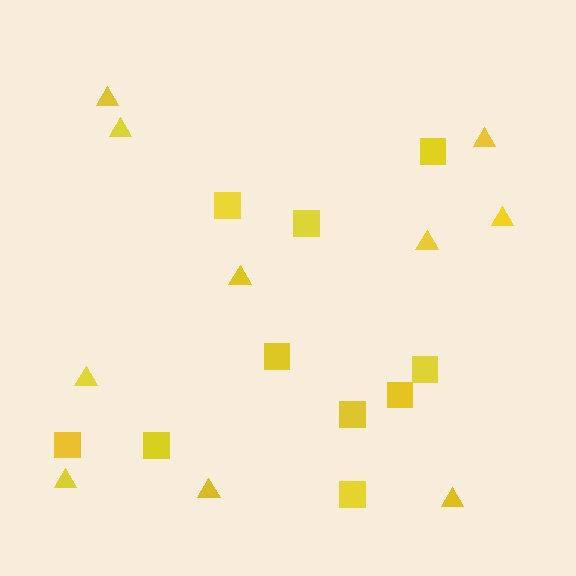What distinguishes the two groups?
There are 2 groups: one group of triangles (10) and one group of squares (10).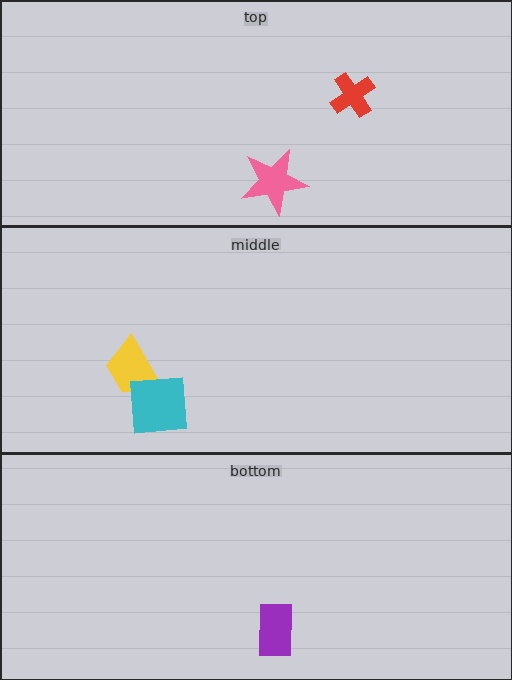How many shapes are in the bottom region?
1.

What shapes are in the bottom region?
The purple rectangle.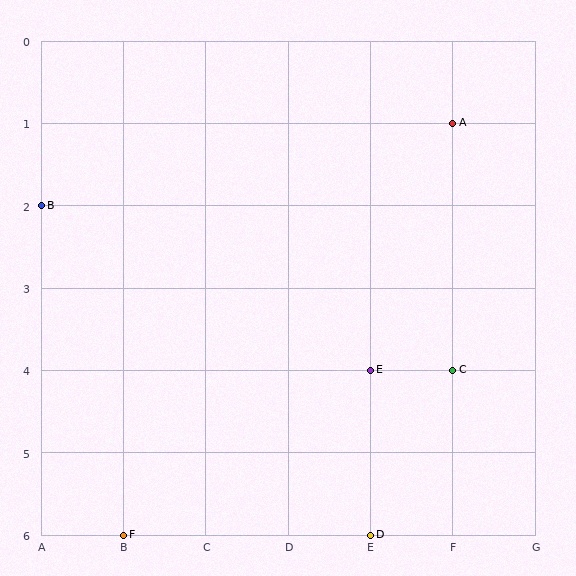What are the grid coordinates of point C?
Point C is at grid coordinates (F, 4).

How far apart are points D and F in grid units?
Points D and F are 3 columns apart.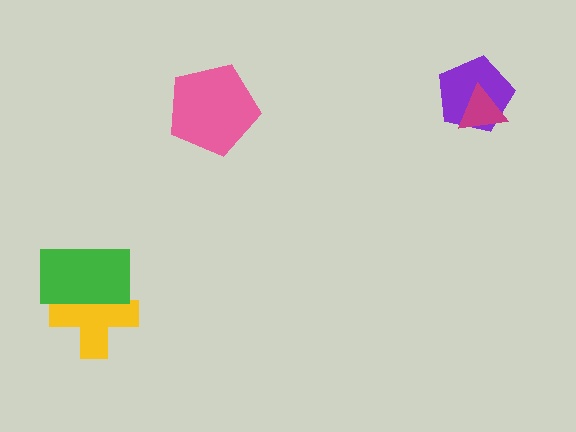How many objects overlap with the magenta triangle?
1 object overlaps with the magenta triangle.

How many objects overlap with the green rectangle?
1 object overlaps with the green rectangle.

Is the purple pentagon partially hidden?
Yes, it is partially covered by another shape.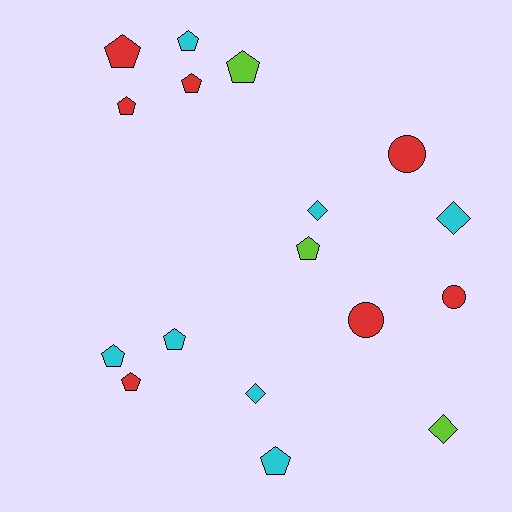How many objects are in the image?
There are 17 objects.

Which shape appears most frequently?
Pentagon, with 10 objects.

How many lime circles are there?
There are no lime circles.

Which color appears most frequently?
Red, with 7 objects.